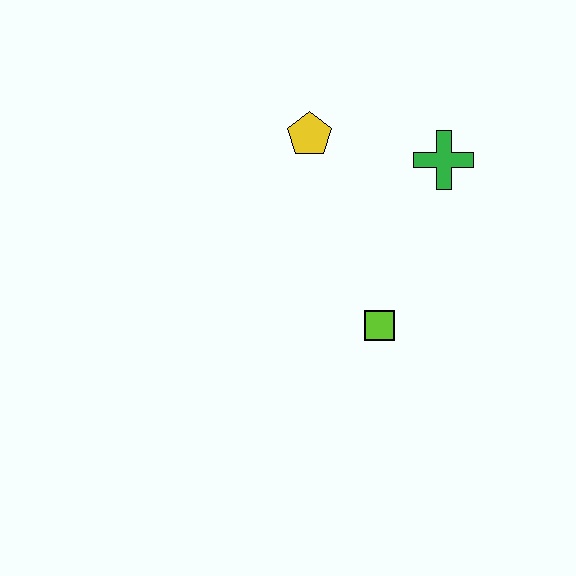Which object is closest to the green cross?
The yellow pentagon is closest to the green cross.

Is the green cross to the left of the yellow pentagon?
No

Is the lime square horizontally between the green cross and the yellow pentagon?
Yes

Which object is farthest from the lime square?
The yellow pentagon is farthest from the lime square.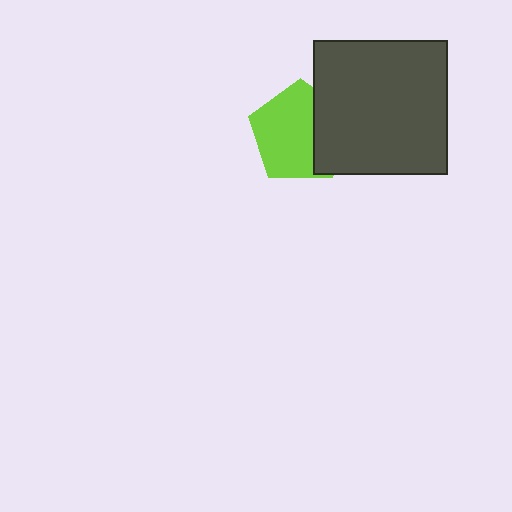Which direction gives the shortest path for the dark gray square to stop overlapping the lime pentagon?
Moving right gives the shortest separation.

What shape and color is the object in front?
The object in front is a dark gray square.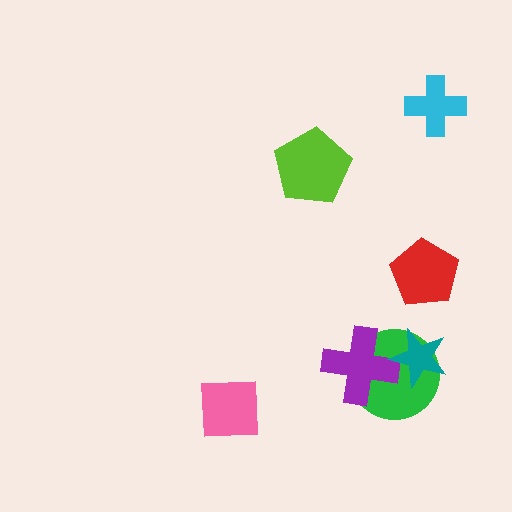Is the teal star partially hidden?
No, no other shape covers it.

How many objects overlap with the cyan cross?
0 objects overlap with the cyan cross.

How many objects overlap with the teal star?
2 objects overlap with the teal star.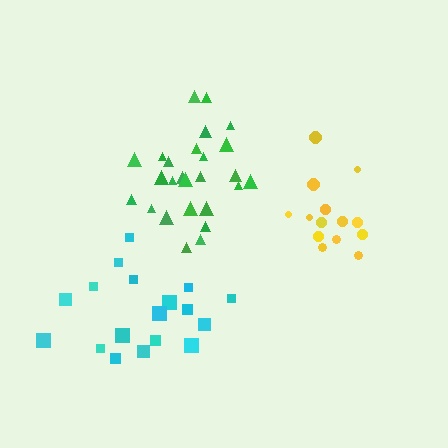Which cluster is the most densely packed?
Green.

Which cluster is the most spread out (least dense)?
Cyan.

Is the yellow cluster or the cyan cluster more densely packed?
Yellow.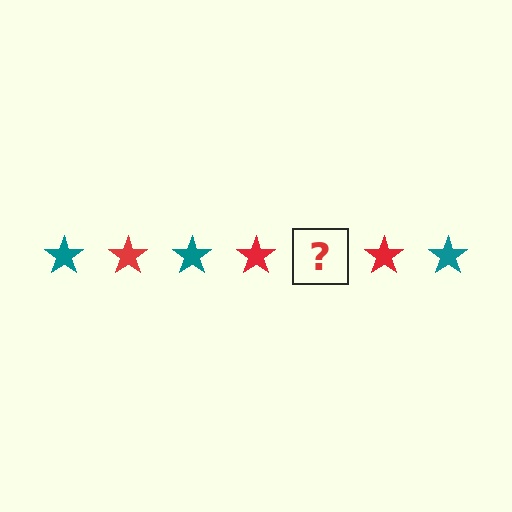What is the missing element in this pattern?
The missing element is a teal star.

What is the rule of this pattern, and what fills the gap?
The rule is that the pattern cycles through teal, red stars. The gap should be filled with a teal star.